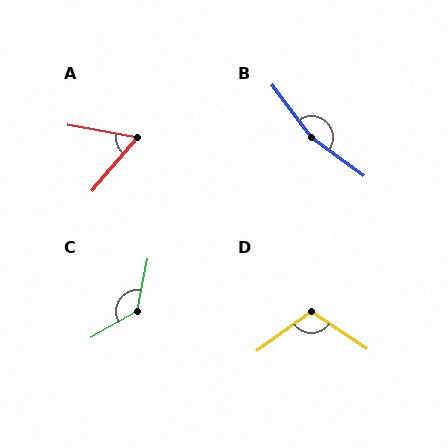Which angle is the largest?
B, at approximately 163 degrees.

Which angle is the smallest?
A, at approximately 59 degrees.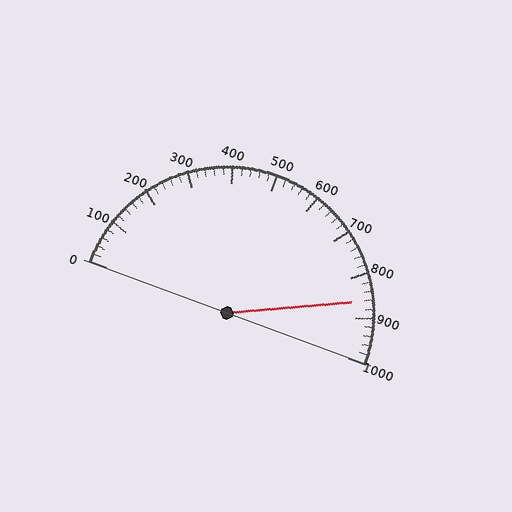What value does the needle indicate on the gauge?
The needle indicates approximately 860.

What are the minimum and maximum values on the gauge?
The gauge ranges from 0 to 1000.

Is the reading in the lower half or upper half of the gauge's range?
The reading is in the upper half of the range (0 to 1000).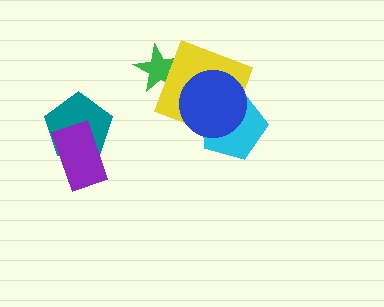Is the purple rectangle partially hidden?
No, no other shape covers it.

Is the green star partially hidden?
Yes, it is partially covered by another shape.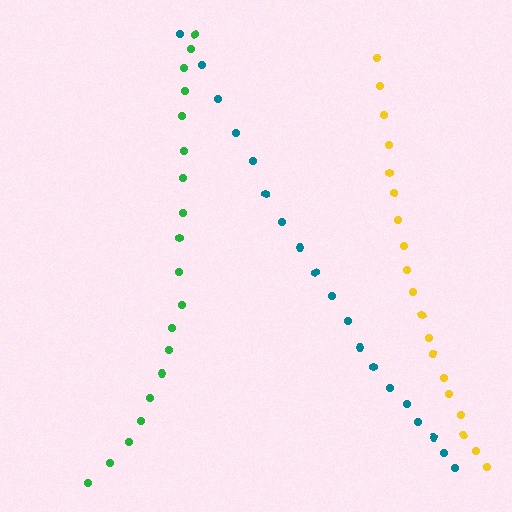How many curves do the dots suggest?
There are 3 distinct paths.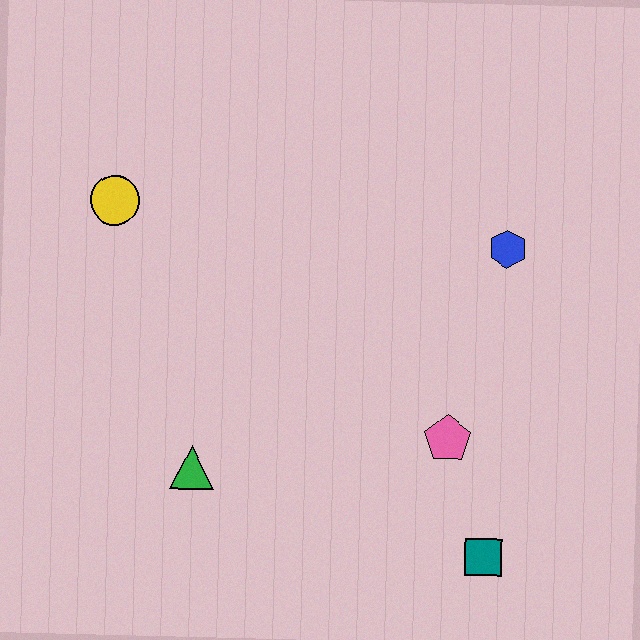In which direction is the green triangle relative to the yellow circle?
The green triangle is below the yellow circle.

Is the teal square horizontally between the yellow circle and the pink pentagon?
No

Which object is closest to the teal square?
The pink pentagon is closest to the teal square.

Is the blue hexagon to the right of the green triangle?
Yes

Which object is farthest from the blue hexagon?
The yellow circle is farthest from the blue hexagon.